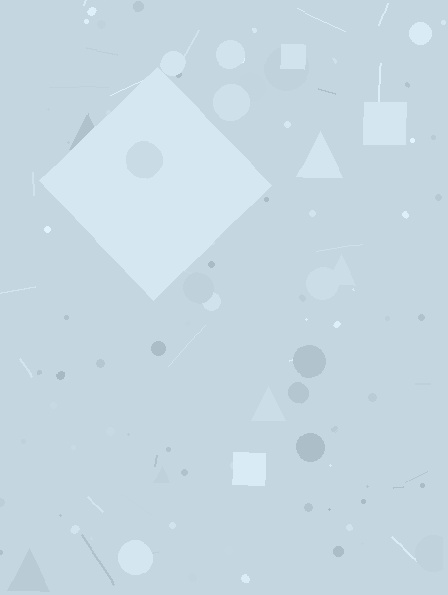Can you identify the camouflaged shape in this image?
The camouflaged shape is a diamond.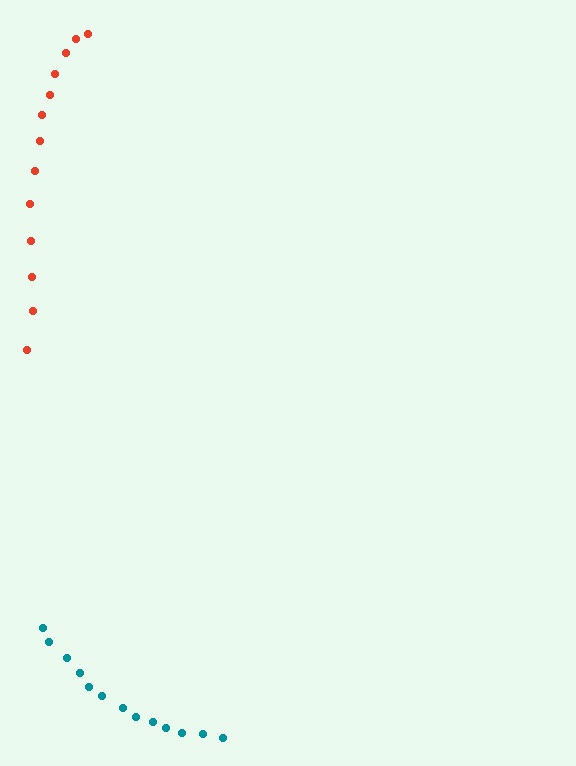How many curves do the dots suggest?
There are 2 distinct paths.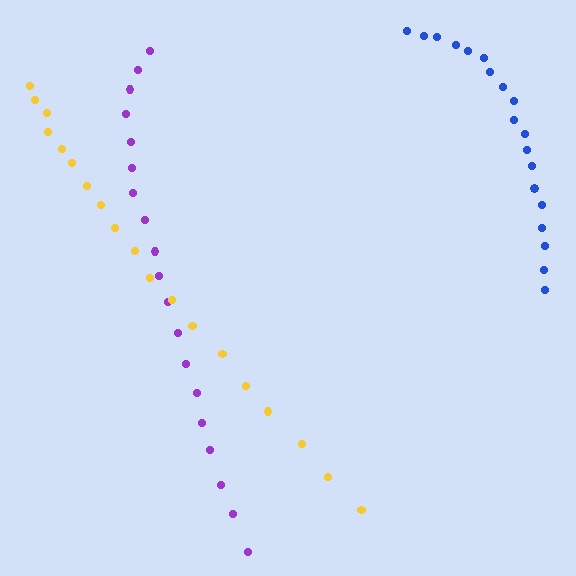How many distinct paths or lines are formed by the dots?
There are 3 distinct paths.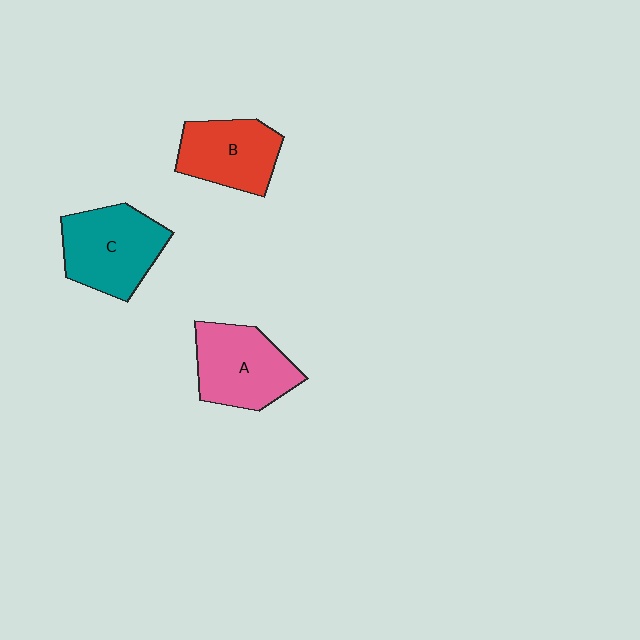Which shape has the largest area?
Shape C (teal).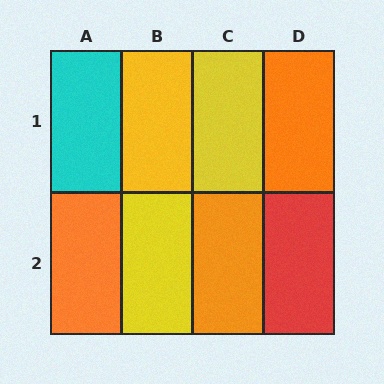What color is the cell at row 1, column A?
Cyan.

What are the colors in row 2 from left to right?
Orange, yellow, orange, red.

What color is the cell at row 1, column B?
Yellow.